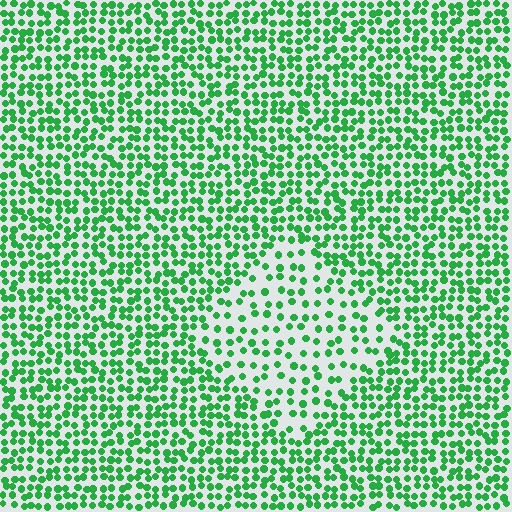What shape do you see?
I see a diamond.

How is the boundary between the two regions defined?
The boundary is defined by a change in element density (approximately 1.9x ratio). All elements are the same color, size, and shape.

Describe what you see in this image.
The image contains small green elements arranged at two different densities. A diamond-shaped region is visible where the elements are less densely packed than the surrounding area.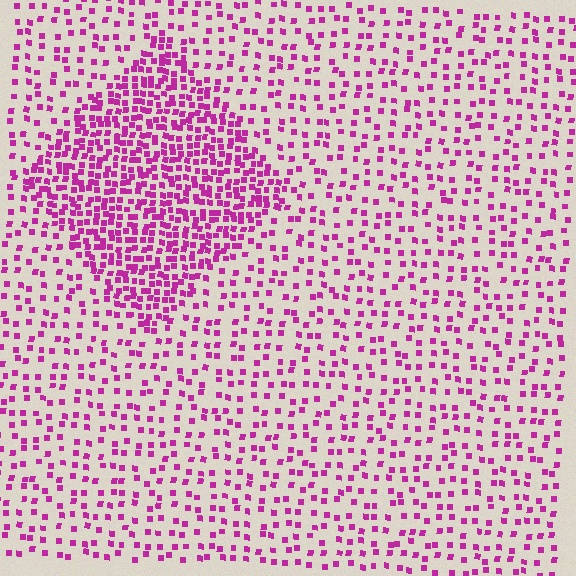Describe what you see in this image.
The image contains small magenta elements arranged at two different densities. A diamond-shaped region is visible where the elements are more densely packed than the surrounding area.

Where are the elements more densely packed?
The elements are more densely packed inside the diamond boundary.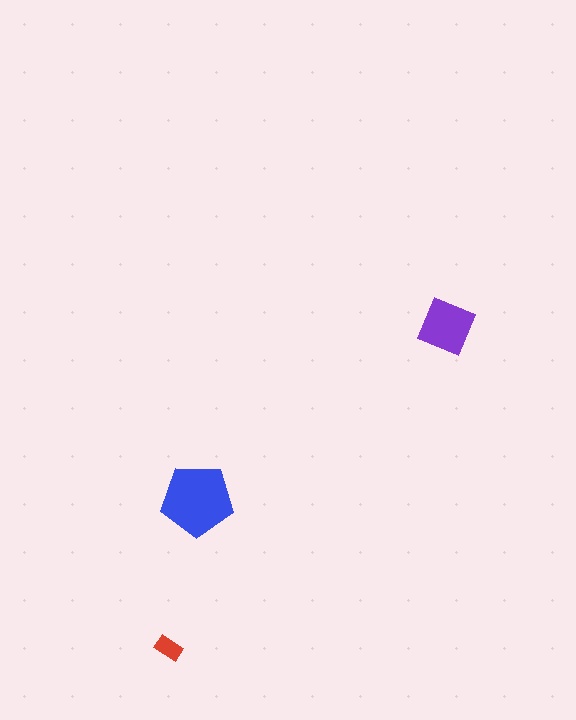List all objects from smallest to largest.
The red rectangle, the purple diamond, the blue pentagon.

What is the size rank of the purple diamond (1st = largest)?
2nd.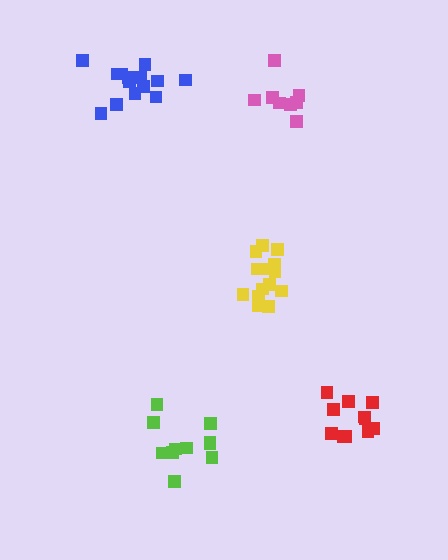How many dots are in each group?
Group 1: 14 dots, Group 2: 14 dots, Group 3: 8 dots, Group 4: 12 dots, Group 5: 11 dots (59 total).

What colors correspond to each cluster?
The clusters are colored: yellow, blue, pink, red, lime.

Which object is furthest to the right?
The red cluster is rightmost.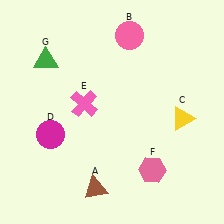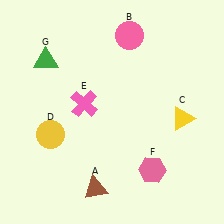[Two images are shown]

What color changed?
The circle (D) changed from magenta in Image 1 to yellow in Image 2.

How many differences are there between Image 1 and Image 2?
There is 1 difference between the two images.